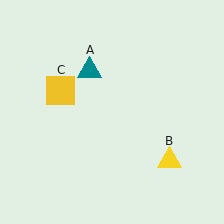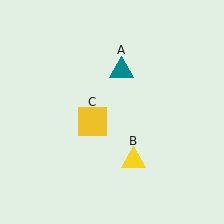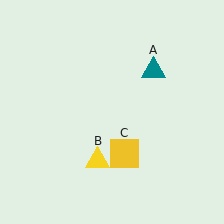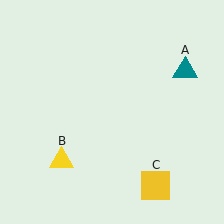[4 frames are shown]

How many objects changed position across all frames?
3 objects changed position: teal triangle (object A), yellow triangle (object B), yellow square (object C).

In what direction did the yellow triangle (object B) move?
The yellow triangle (object B) moved left.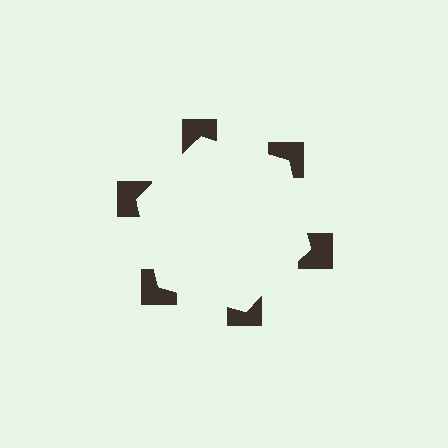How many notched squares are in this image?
There are 6 — one at each vertex of the illusory hexagon.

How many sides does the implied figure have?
6 sides.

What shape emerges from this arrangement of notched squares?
An illusory hexagon — its edges are inferred from the aligned wedge cuts in the notched squares, not physically drawn.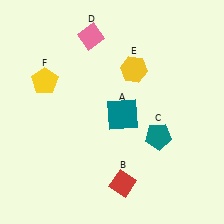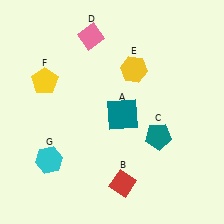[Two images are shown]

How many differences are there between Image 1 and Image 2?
There is 1 difference between the two images.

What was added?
A cyan hexagon (G) was added in Image 2.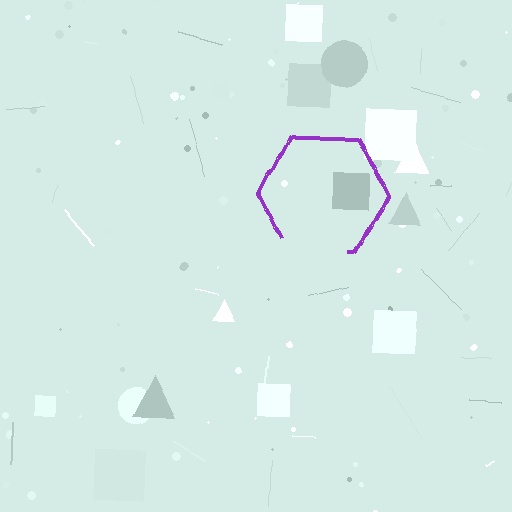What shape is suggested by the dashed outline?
The dashed outline suggests a hexagon.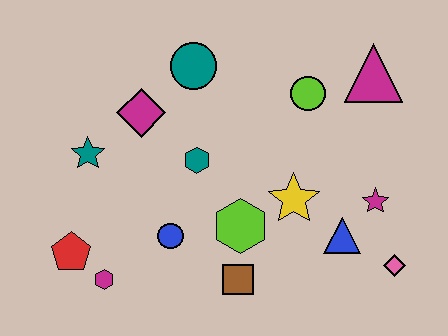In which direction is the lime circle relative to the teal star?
The lime circle is to the right of the teal star.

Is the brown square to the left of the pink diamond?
Yes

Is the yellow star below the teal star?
Yes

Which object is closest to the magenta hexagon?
The red pentagon is closest to the magenta hexagon.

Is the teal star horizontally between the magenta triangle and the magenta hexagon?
No